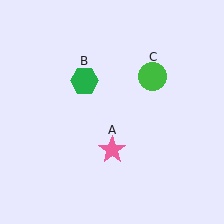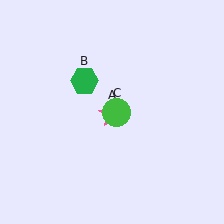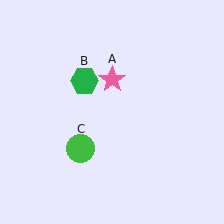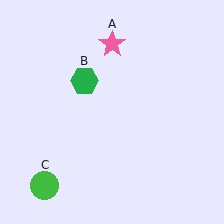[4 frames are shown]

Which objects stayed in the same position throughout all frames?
Green hexagon (object B) remained stationary.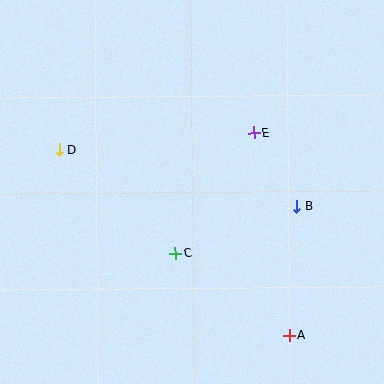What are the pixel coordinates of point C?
Point C is at (175, 253).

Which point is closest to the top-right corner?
Point E is closest to the top-right corner.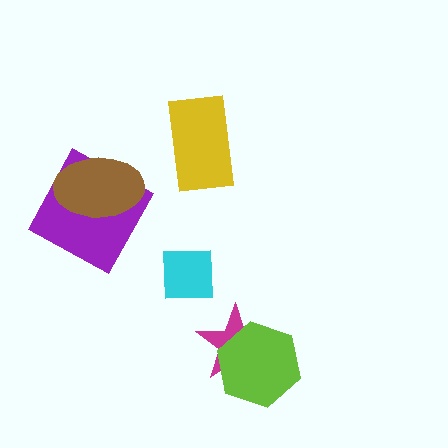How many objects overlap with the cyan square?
0 objects overlap with the cyan square.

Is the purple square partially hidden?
Yes, it is partially covered by another shape.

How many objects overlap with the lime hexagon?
1 object overlaps with the lime hexagon.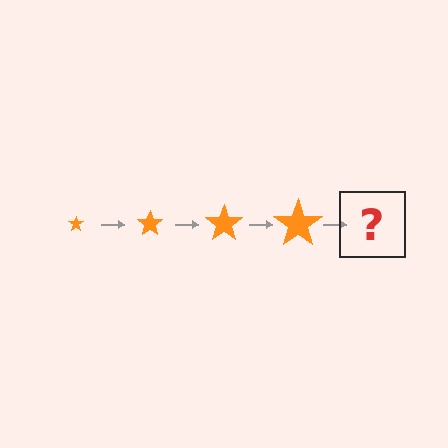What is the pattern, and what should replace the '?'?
The pattern is that the star gets progressively larger each step. The '?' should be an orange star, larger than the previous one.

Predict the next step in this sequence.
The next step is an orange star, larger than the previous one.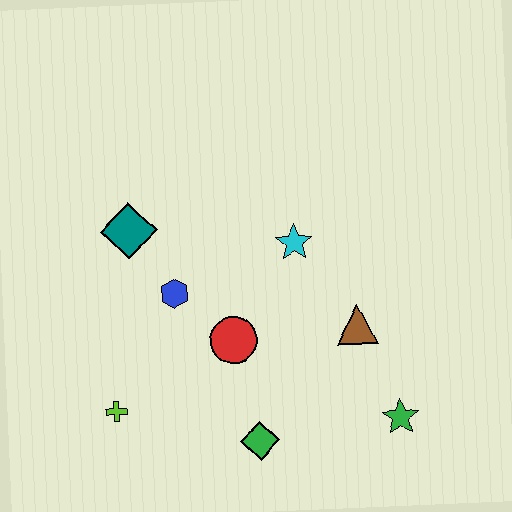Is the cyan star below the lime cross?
No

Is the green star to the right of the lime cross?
Yes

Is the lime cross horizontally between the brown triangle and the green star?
No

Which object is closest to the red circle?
The blue hexagon is closest to the red circle.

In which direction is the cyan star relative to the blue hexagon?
The cyan star is to the right of the blue hexagon.